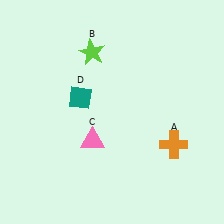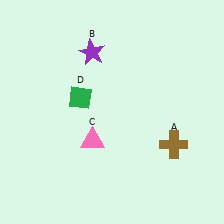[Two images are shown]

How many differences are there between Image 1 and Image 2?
There are 3 differences between the two images.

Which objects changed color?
A changed from orange to brown. B changed from lime to purple. D changed from teal to green.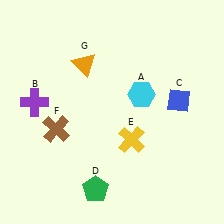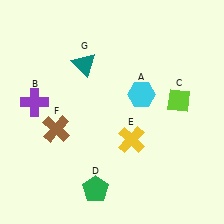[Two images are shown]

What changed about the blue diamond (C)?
In Image 1, C is blue. In Image 2, it changed to lime.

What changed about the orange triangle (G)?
In Image 1, G is orange. In Image 2, it changed to teal.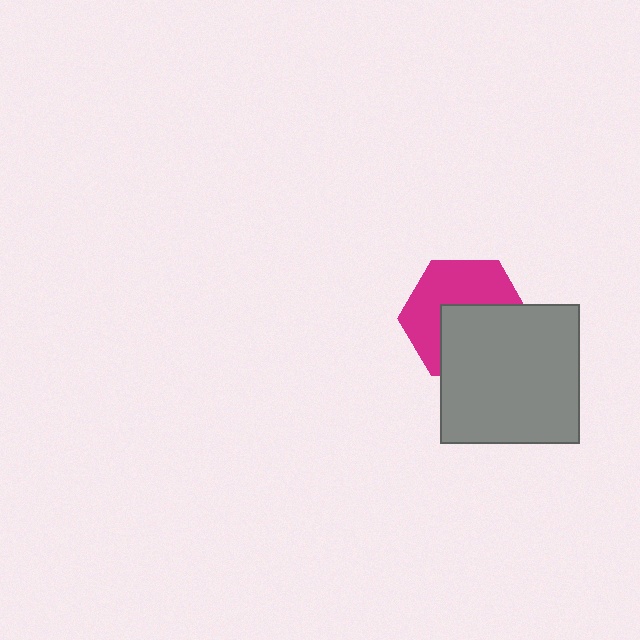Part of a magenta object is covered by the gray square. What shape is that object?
It is a hexagon.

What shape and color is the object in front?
The object in front is a gray square.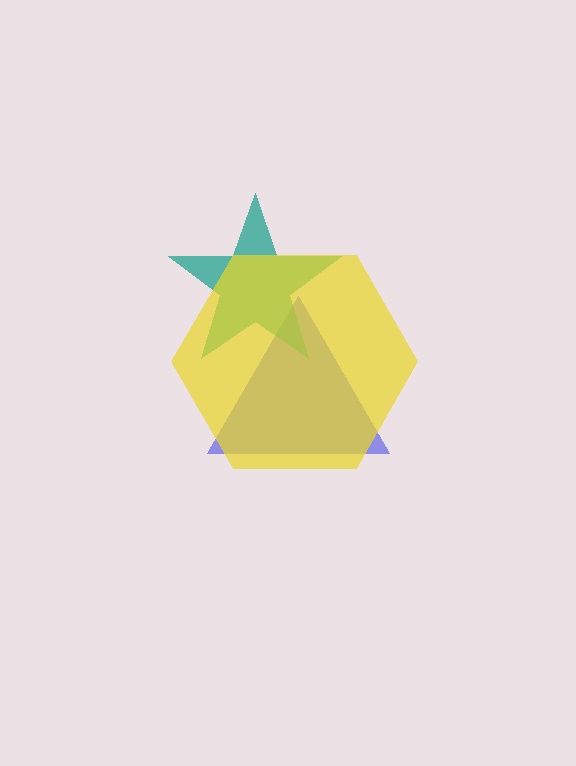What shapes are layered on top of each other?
The layered shapes are: a blue triangle, a teal star, a yellow hexagon.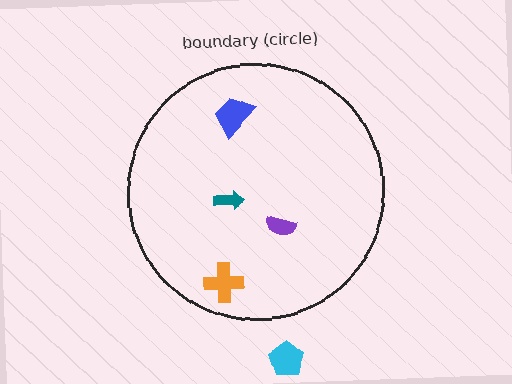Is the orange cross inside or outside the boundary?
Inside.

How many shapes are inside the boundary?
4 inside, 1 outside.